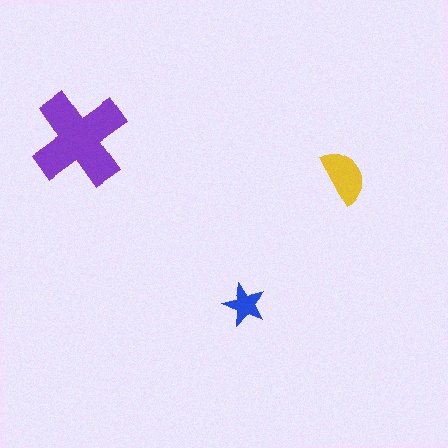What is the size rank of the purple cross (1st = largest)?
1st.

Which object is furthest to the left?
The purple cross is leftmost.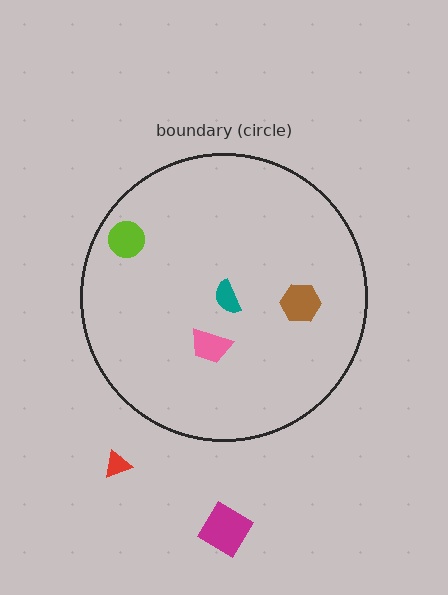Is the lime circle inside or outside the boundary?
Inside.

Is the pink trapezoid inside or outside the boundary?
Inside.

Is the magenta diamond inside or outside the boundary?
Outside.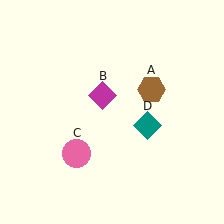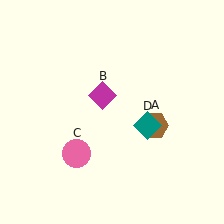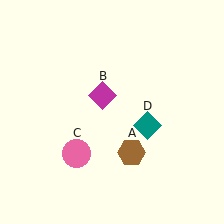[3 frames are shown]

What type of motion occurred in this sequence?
The brown hexagon (object A) rotated clockwise around the center of the scene.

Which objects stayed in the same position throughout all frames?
Magenta diamond (object B) and pink circle (object C) and teal diamond (object D) remained stationary.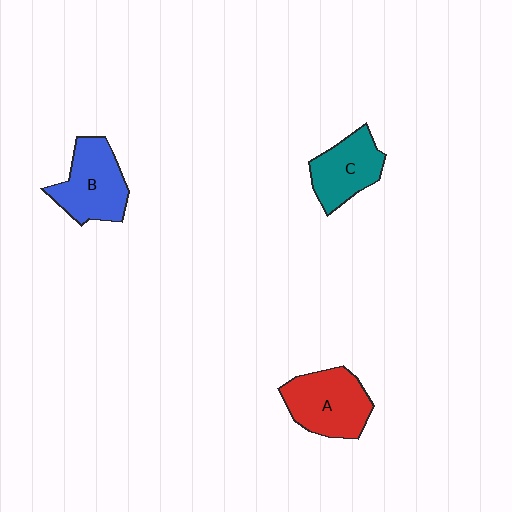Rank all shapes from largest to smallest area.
From largest to smallest: A (red), B (blue), C (teal).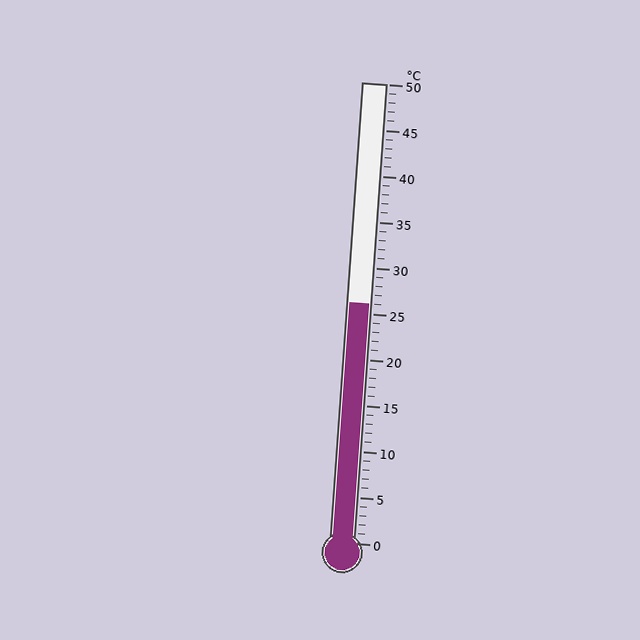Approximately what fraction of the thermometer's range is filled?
The thermometer is filled to approximately 50% of its range.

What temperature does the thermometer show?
The thermometer shows approximately 26°C.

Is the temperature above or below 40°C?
The temperature is below 40°C.